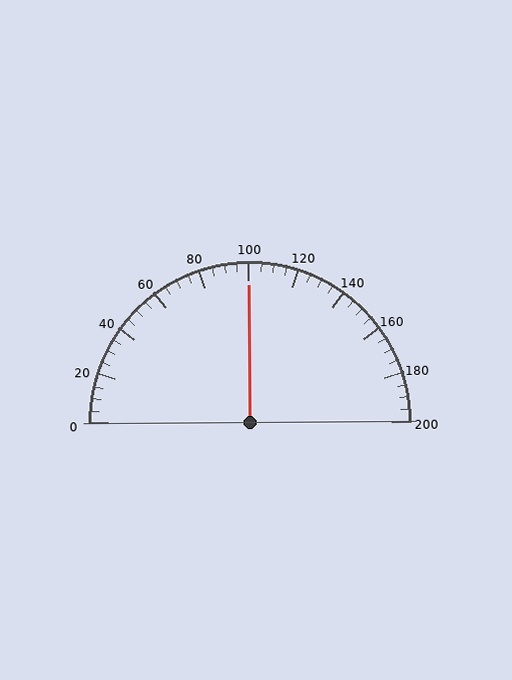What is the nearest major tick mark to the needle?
The nearest major tick mark is 100.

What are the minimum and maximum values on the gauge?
The gauge ranges from 0 to 200.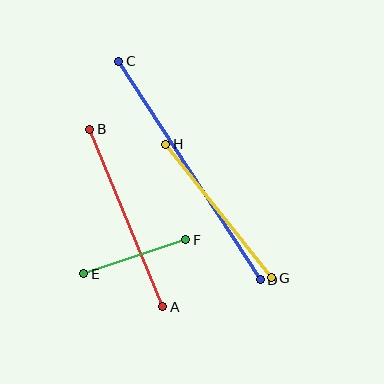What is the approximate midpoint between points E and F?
The midpoint is at approximately (135, 257) pixels.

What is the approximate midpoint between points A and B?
The midpoint is at approximately (126, 218) pixels.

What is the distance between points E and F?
The distance is approximately 108 pixels.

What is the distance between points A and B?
The distance is approximately 192 pixels.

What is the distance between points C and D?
The distance is approximately 260 pixels.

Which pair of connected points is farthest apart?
Points C and D are farthest apart.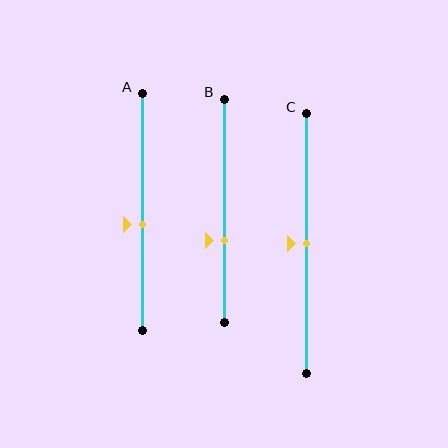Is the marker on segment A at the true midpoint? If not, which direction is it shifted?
No, the marker on segment A is shifted downward by about 5% of the segment length.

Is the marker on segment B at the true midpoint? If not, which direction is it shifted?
No, the marker on segment B is shifted downward by about 13% of the segment length.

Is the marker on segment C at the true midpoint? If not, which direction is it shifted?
Yes, the marker on segment C is at the true midpoint.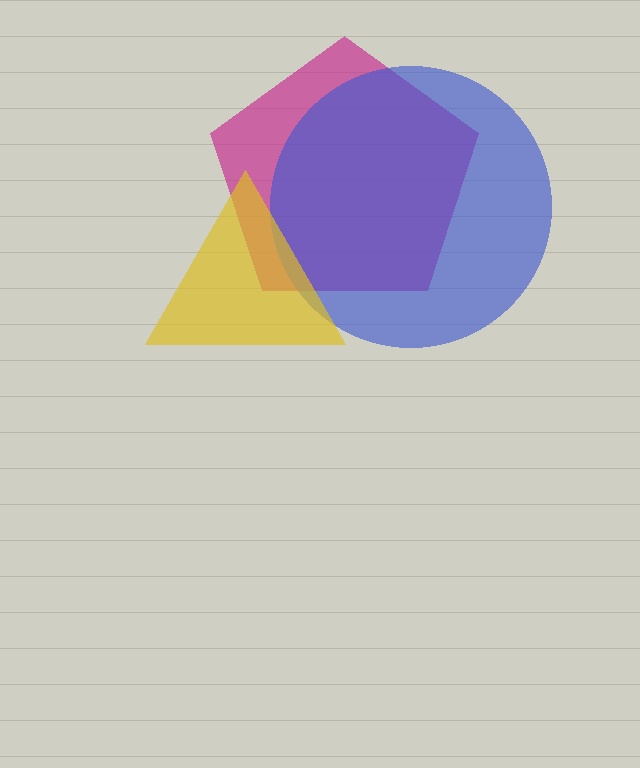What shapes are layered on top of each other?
The layered shapes are: a magenta pentagon, a blue circle, a yellow triangle.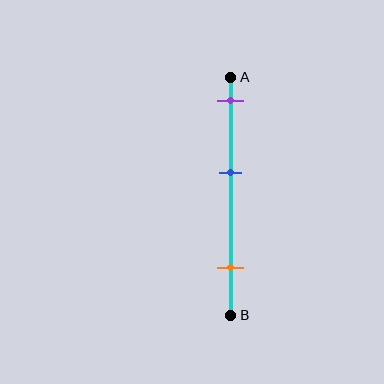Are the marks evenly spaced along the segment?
Yes, the marks are approximately evenly spaced.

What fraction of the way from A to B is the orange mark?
The orange mark is approximately 80% (0.8) of the way from A to B.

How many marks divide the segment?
There are 3 marks dividing the segment.